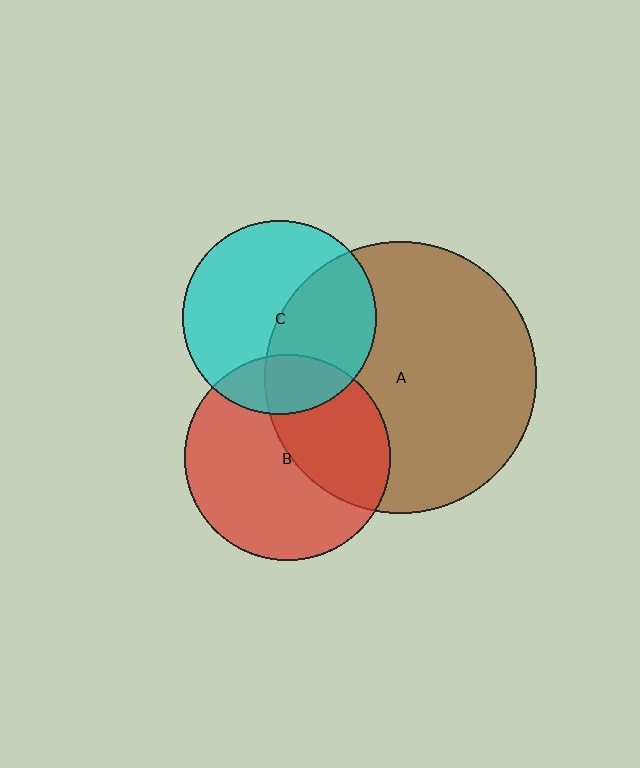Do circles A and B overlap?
Yes.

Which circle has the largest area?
Circle A (brown).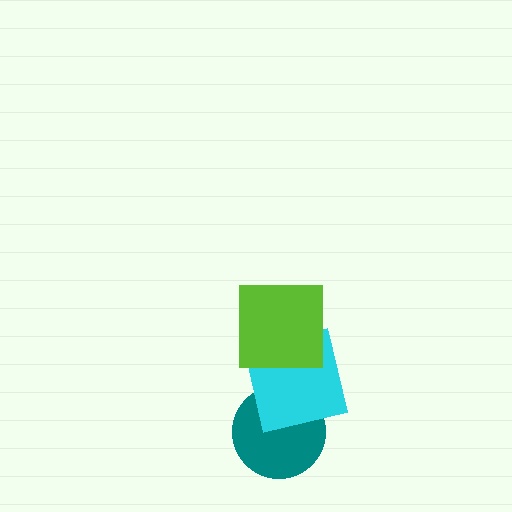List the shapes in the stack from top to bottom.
From top to bottom: the lime square, the cyan square, the teal circle.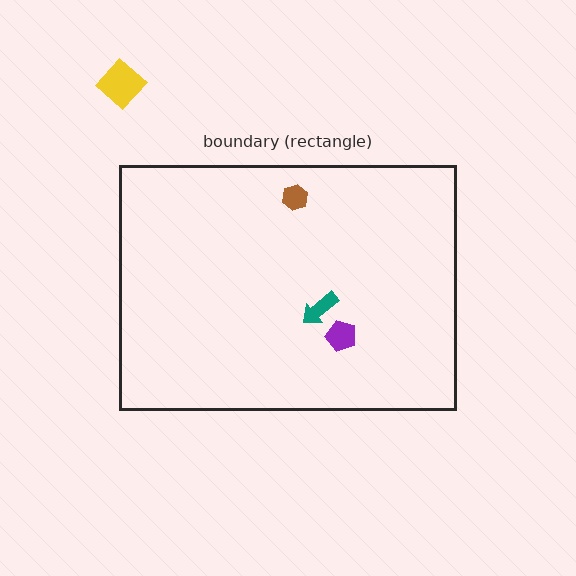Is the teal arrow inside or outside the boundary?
Inside.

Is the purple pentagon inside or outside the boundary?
Inside.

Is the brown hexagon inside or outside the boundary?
Inside.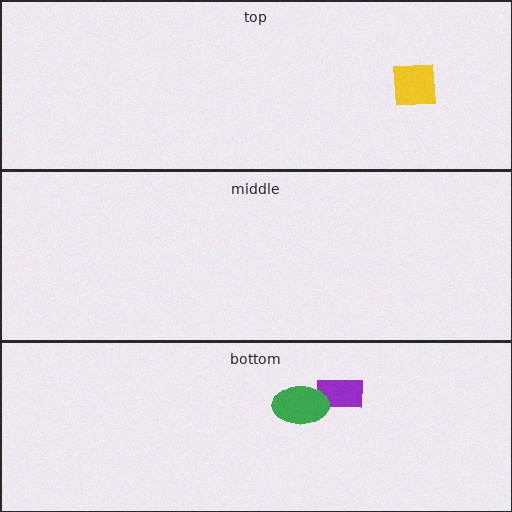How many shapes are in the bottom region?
2.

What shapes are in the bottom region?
The purple rectangle, the green ellipse.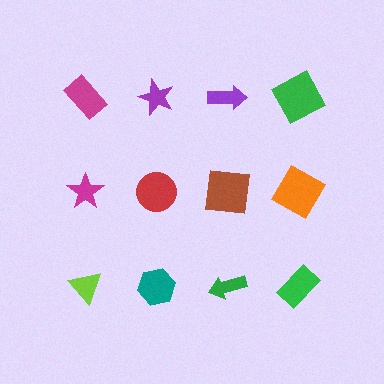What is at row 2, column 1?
A magenta star.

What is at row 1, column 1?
A magenta rectangle.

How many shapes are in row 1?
4 shapes.